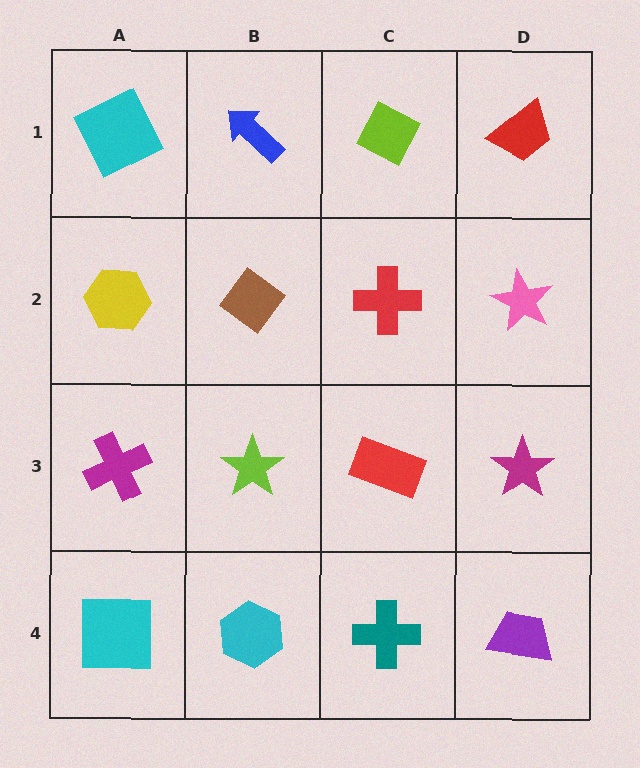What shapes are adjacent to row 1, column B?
A brown diamond (row 2, column B), a cyan square (row 1, column A), a lime diamond (row 1, column C).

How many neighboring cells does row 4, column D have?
2.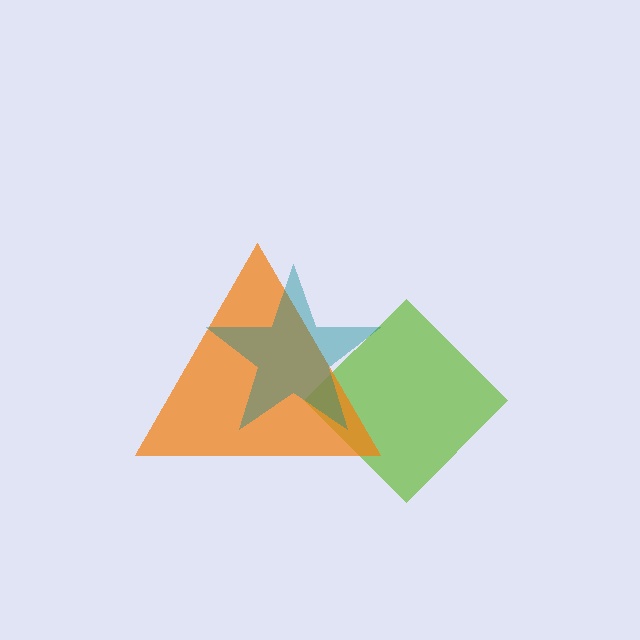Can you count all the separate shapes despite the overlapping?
Yes, there are 3 separate shapes.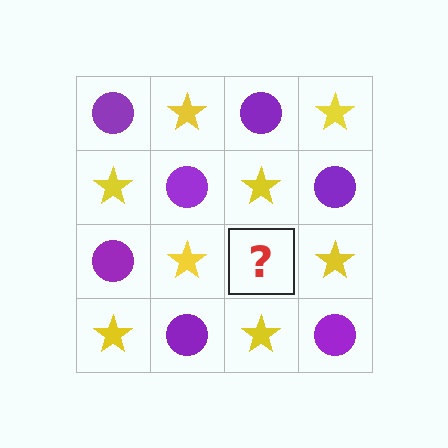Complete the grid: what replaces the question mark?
The question mark should be replaced with a purple circle.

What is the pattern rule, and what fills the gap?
The rule is that it alternates purple circle and yellow star in a checkerboard pattern. The gap should be filled with a purple circle.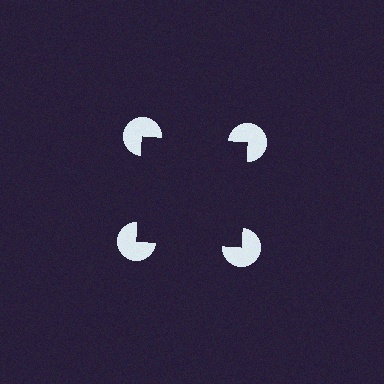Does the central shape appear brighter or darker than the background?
It typically appears slightly darker than the background, even though no actual brightness change is drawn.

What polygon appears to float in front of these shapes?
An illusory square — its edges are inferred from the aligned wedge cuts in the pac-man discs, not physically drawn.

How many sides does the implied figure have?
4 sides.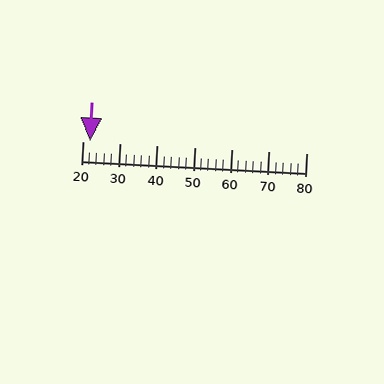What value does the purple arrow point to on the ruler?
The purple arrow points to approximately 22.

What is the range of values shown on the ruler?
The ruler shows values from 20 to 80.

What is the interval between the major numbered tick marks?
The major tick marks are spaced 10 units apart.